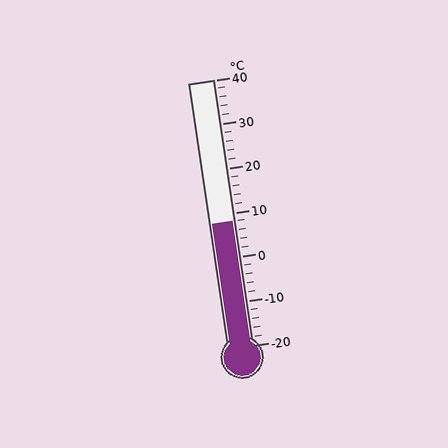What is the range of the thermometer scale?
The thermometer scale ranges from -20°C to 40°C.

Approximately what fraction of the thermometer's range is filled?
The thermometer is filled to approximately 45% of its range.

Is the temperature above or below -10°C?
The temperature is above -10°C.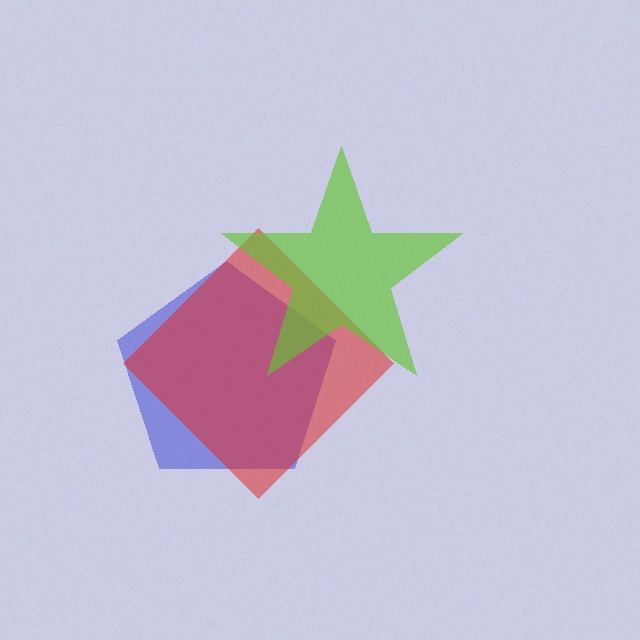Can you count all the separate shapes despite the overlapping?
Yes, there are 3 separate shapes.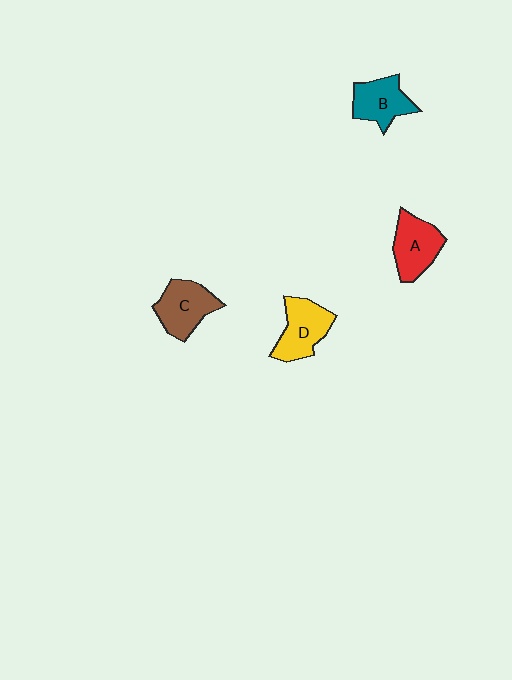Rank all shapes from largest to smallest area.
From largest to smallest: C (brown), D (yellow), A (red), B (teal).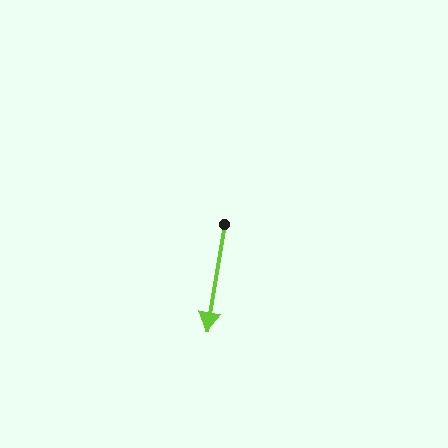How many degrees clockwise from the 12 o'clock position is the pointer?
Approximately 189 degrees.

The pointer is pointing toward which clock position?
Roughly 6 o'clock.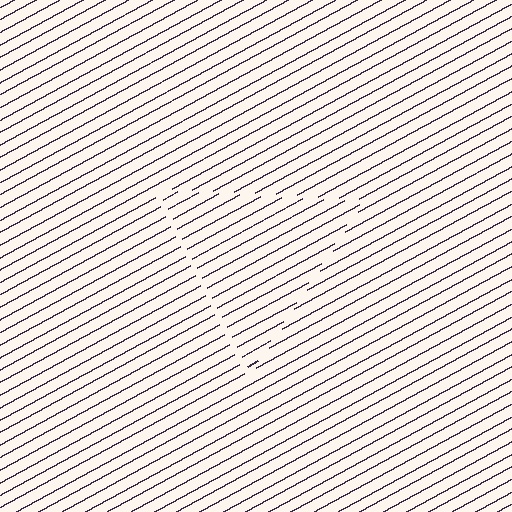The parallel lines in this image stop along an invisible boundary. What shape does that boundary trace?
An illusory triangle. The interior of the shape contains the same grating, shifted by half a period — the contour is defined by the phase discontinuity where line-ends from the inner and outer gratings abut.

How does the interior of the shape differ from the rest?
The interior of the shape contains the same grating, shifted by half a period — the contour is defined by the phase discontinuity where line-ends from the inner and outer gratings abut.